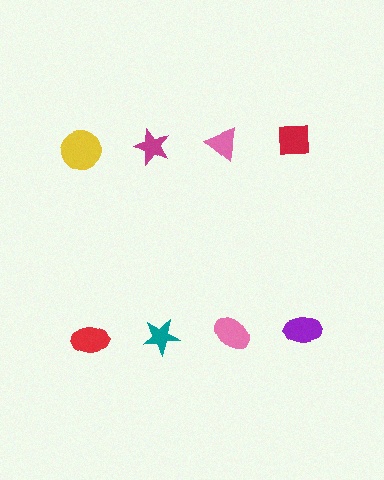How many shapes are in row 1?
4 shapes.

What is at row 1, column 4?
A red square.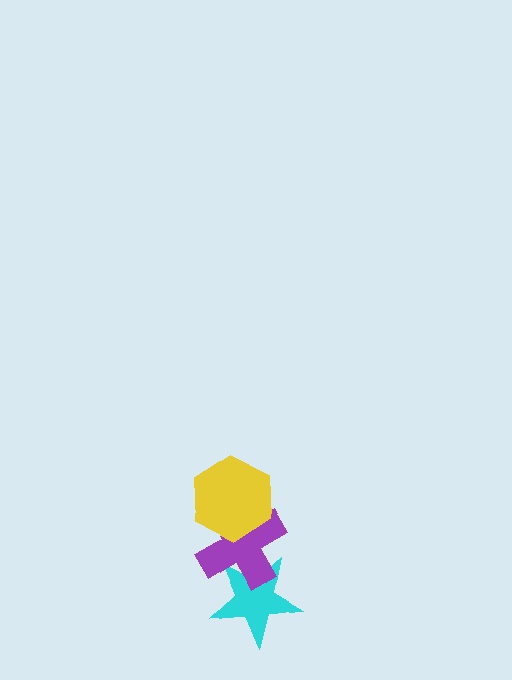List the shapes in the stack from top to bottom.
From top to bottom: the yellow hexagon, the purple cross, the cyan star.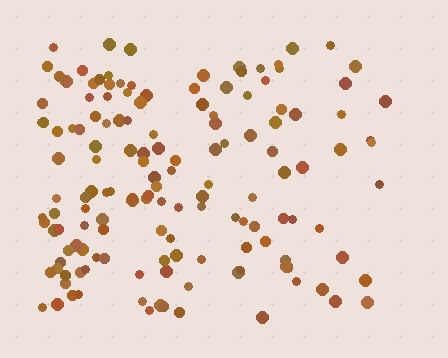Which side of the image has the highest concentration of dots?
The left.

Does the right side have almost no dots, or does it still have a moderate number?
Still a moderate number, just noticeably fewer than the left.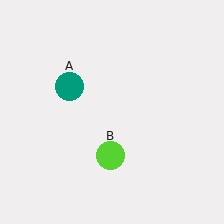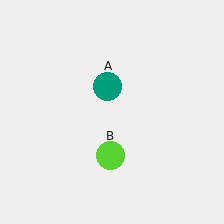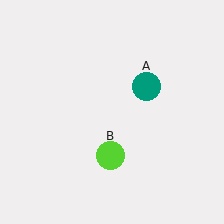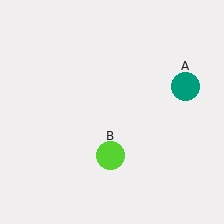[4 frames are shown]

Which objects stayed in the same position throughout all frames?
Lime circle (object B) remained stationary.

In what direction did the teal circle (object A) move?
The teal circle (object A) moved right.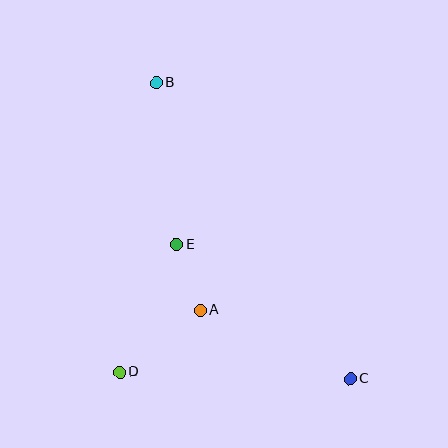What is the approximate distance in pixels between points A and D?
The distance between A and D is approximately 102 pixels.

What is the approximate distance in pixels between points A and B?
The distance between A and B is approximately 232 pixels.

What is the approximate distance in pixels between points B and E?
The distance between B and E is approximately 163 pixels.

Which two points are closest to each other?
Points A and E are closest to each other.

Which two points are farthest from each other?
Points B and C are farthest from each other.